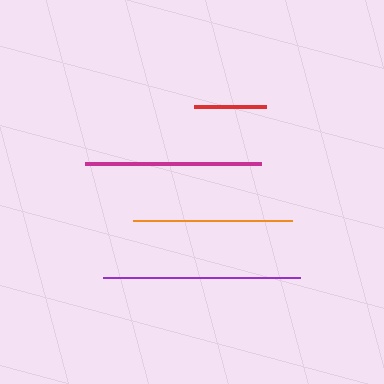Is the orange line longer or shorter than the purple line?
The purple line is longer than the orange line.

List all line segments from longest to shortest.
From longest to shortest: purple, magenta, orange, red.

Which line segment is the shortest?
The red line is the shortest at approximately 72 pixels.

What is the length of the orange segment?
The orange segment is approximately 159 pixels long.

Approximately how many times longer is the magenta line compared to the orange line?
The magenta line is approximately 1.1 times the length of the orange line.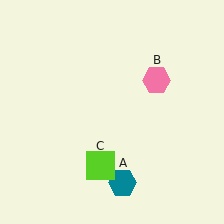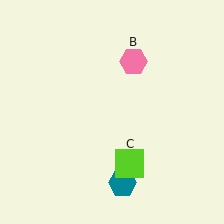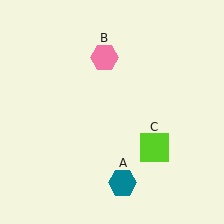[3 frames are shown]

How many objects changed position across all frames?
2 objects changed position: pink hexagon (object B), lime square (object C).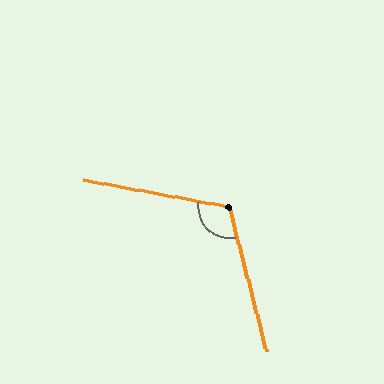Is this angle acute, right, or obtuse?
It is obtuse.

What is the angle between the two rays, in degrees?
Approximately 115 degrees.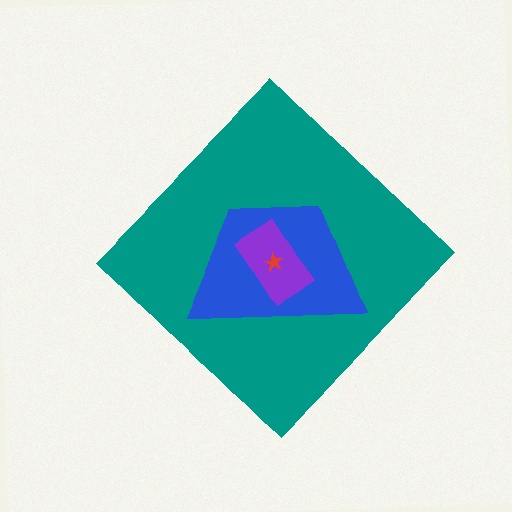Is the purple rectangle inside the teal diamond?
Yes.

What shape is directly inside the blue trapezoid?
The purple rectangle.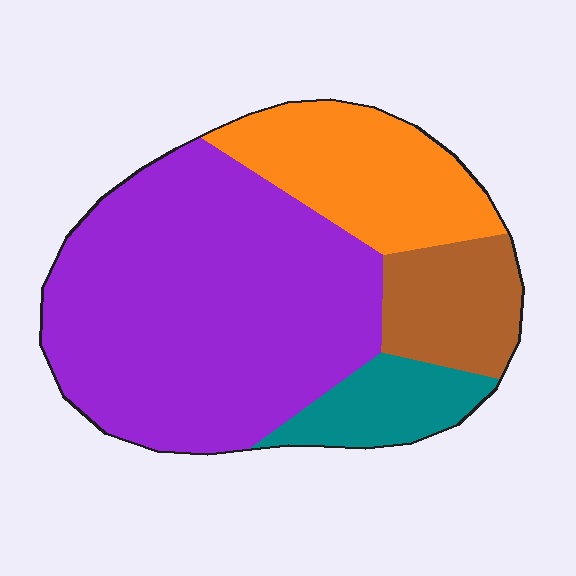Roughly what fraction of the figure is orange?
Orange takes up about one fifth (1/5) of the figure.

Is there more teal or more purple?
Purple.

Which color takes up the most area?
Purple, at roughly 60%.